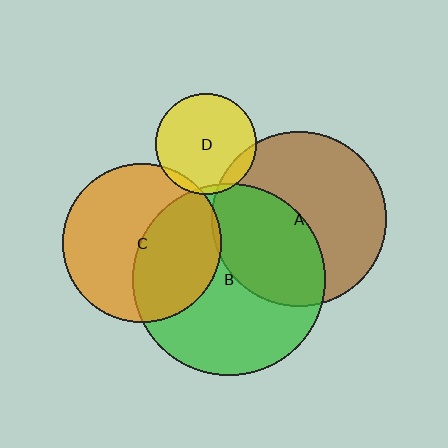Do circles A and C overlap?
Yes.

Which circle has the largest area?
Circle B (green).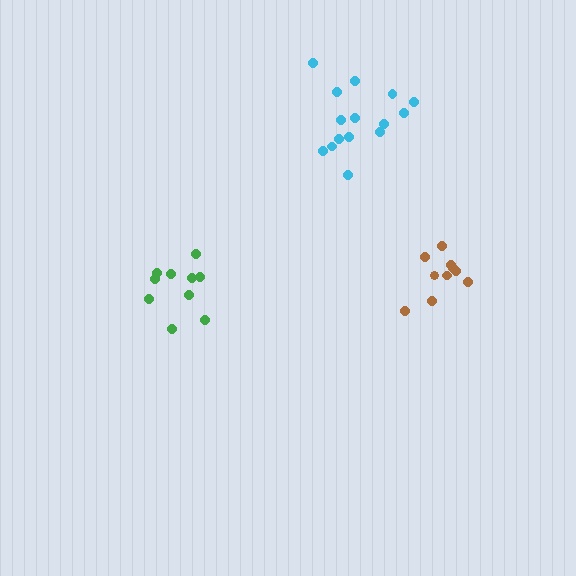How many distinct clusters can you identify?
There are 3 distinct clusters.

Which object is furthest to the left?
The green cluster is leftmost.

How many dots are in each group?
Group 1: 10 dots, Group 2: 10 dots, Group 3: 15 dots (35 total).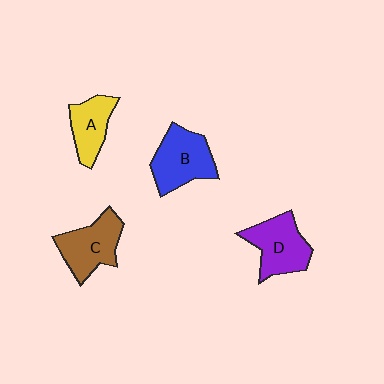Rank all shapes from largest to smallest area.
From largest to smallest: B (blue), D (purple), C (brown), A (yellow).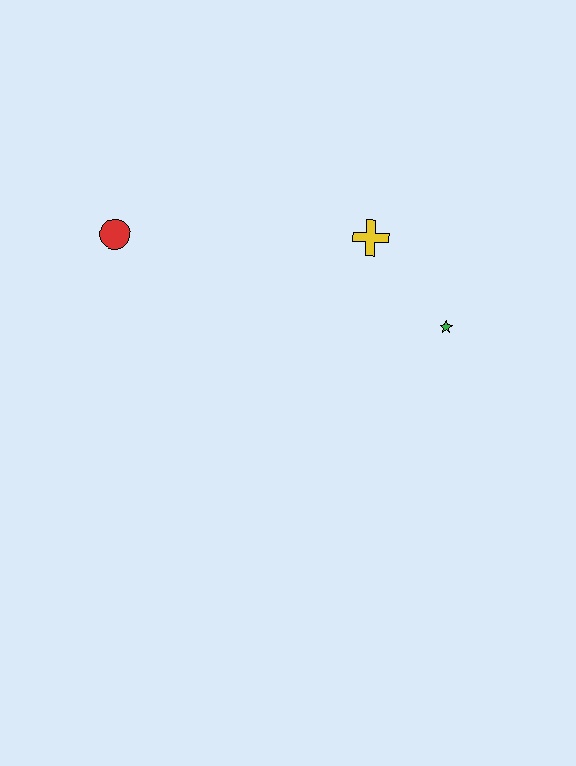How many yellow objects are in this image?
There is 1 yellow object.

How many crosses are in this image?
There is 1 cross.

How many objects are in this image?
There are 3 objects.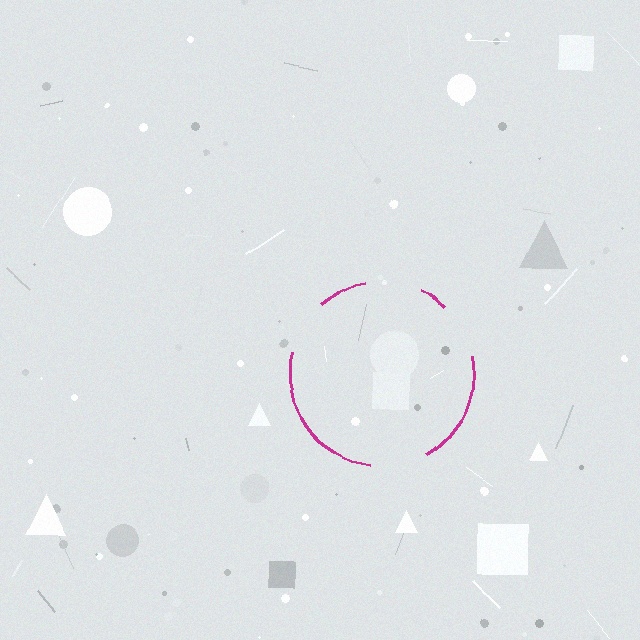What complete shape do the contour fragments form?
The contour fragments form a circle.